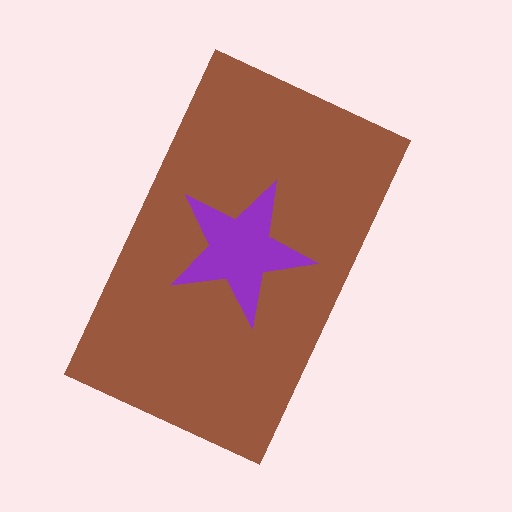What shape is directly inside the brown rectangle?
The purple star.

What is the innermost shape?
The purple star.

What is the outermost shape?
The brown rectangle.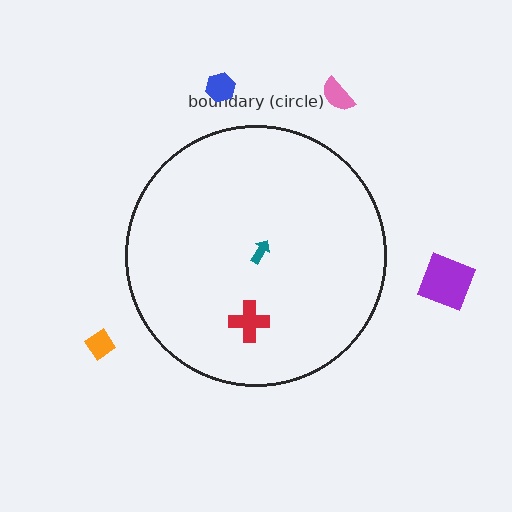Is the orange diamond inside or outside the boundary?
Outside.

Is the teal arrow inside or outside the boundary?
Inside.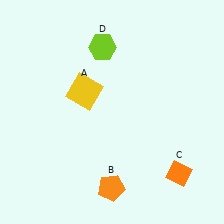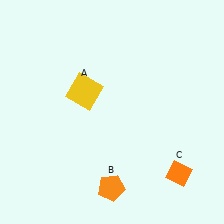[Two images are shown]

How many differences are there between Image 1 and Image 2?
There is 1 difference between the two images.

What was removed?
The lime hexagon (D) was removed in Image 2.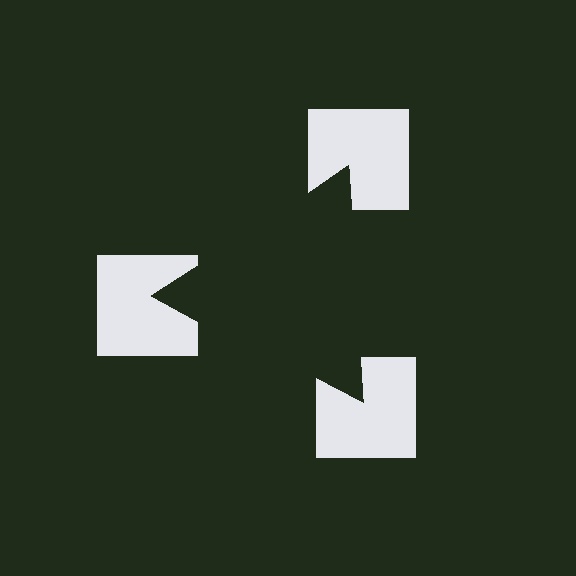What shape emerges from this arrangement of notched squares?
An illusory triangle — its edges are inferred from the aligned wedge cuts in the notched squares, not physically drawn.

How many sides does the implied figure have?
3 sides.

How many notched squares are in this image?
There are 3 — one at each vertex of the illusory triangle.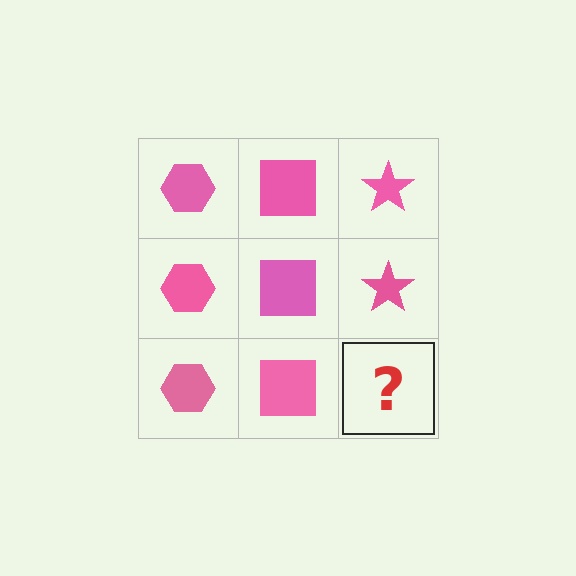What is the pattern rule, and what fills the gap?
The rule is that each column has a consistent shape. The gap should be filled with a pink star.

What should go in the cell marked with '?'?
The missing cell should contain a pink star.